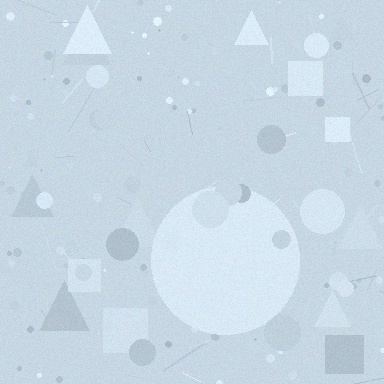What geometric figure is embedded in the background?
A circle is embedded in the background.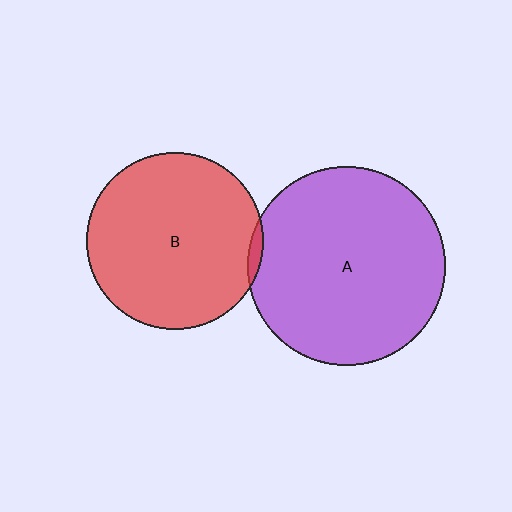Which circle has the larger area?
Circle A (purple).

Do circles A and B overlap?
Yes.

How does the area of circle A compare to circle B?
Approximately 1.3 times.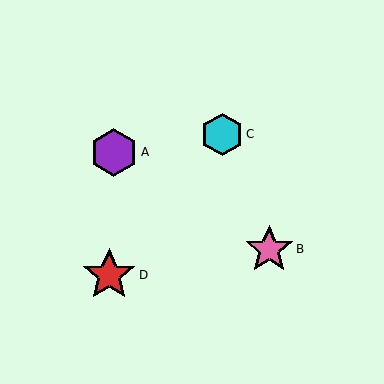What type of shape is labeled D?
Shape D is a red star.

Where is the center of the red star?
The center of the red star is at (109, 275).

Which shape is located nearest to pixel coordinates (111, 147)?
The purple hexagon (labeled A) at (114, 152) is nearest to that location.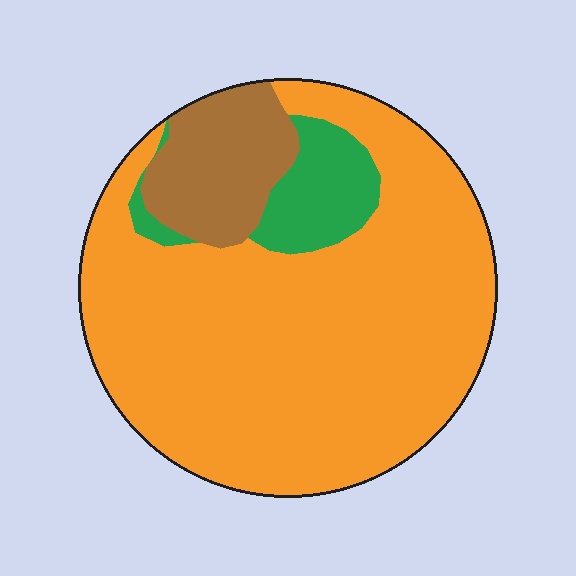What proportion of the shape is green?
Green covers around 10% of the shape.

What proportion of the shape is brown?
Brown covers around 15% of the shape.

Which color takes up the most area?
Orange, at roughly 75%.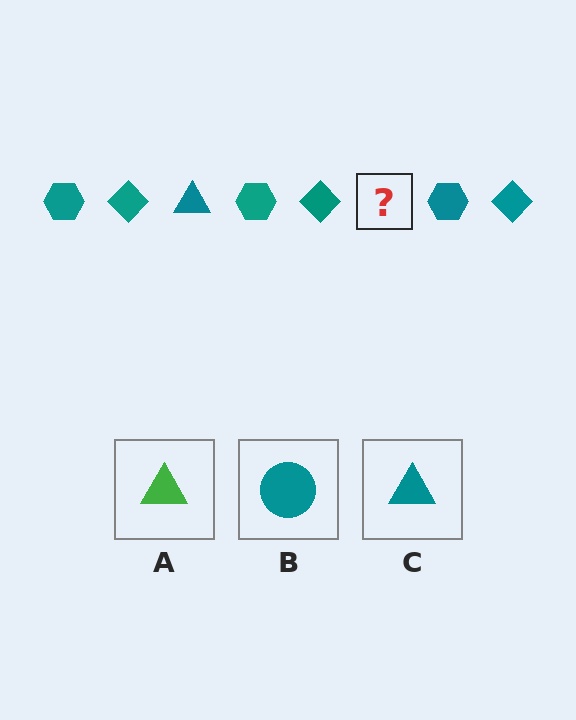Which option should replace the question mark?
Option C.